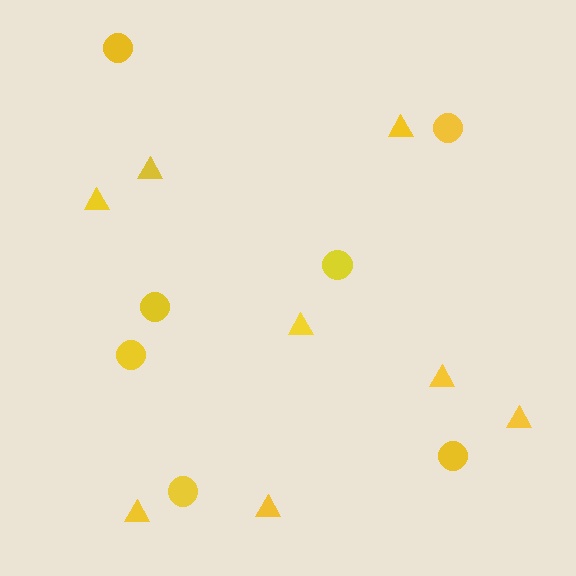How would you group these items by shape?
There are 2 groups: one group of triangles (8) and one group of circles (7).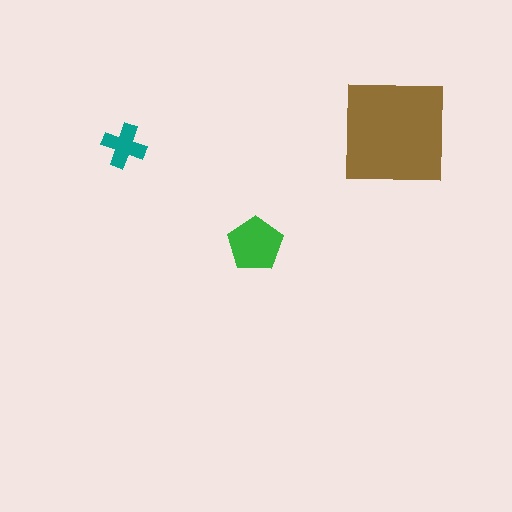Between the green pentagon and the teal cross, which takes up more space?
The green pentagon.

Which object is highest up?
The brown square is topmost.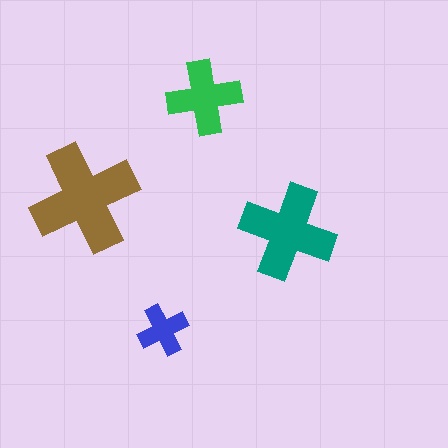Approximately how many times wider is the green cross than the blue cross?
About 1.5 times wider.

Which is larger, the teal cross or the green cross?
The teal one.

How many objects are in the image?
There are 4 objects in the image.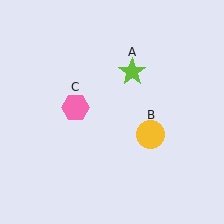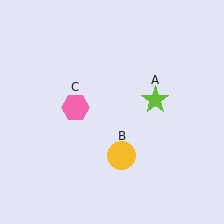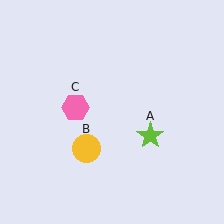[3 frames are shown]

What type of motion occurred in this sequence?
The lime star (object A), yellow circle (object B) rotated clockwise around the center of the scene.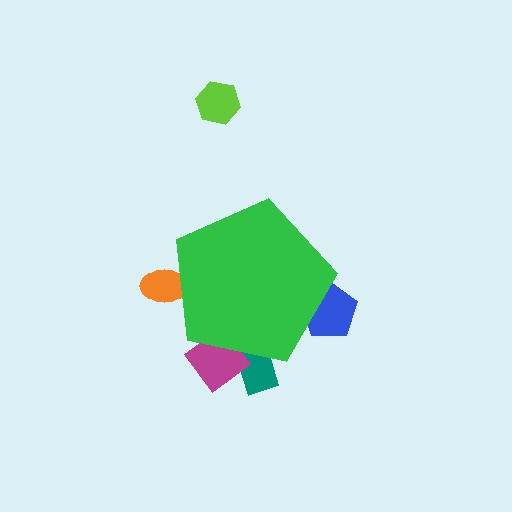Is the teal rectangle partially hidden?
Yes, the teal rectangle is partially hidden behind the green pentagon.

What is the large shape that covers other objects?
A green pentagon.